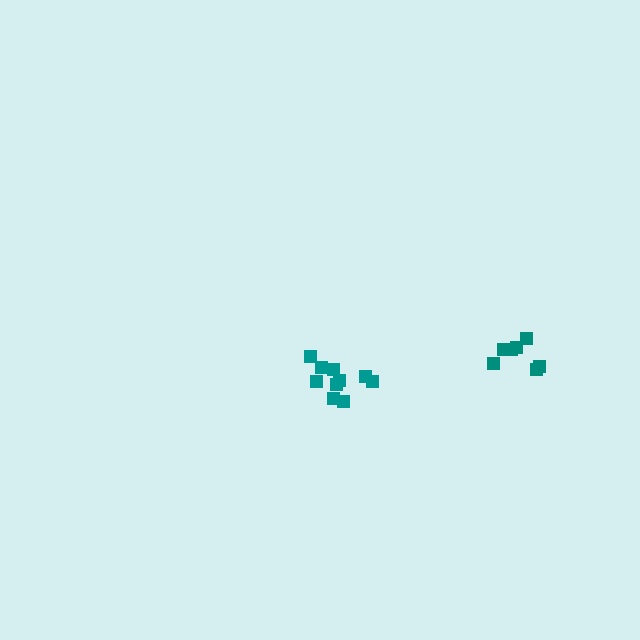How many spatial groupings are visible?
There are 2 spatial groupings.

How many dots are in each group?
Group 1: 10 dots, Group 2: 7 dots (17 total).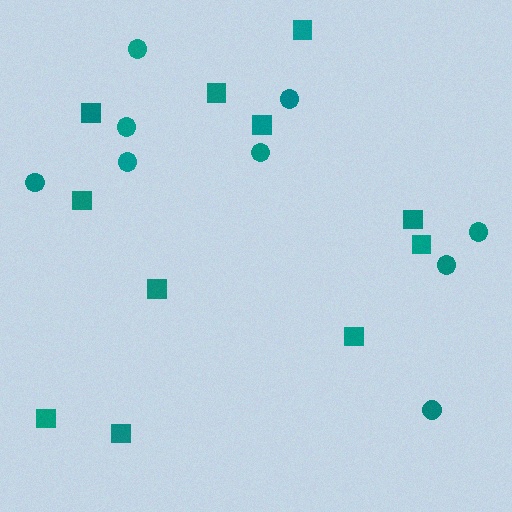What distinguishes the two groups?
There are 2 groups: one group of squares (11) and one group of circles (9).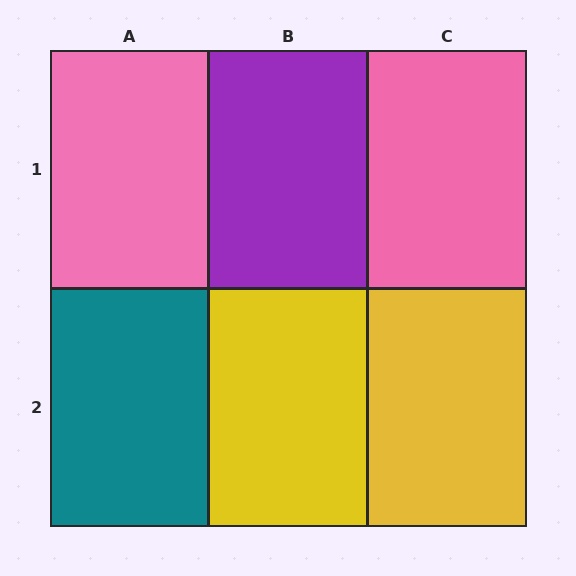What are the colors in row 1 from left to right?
Pink, purple, pink.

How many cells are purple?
1 cell is purple.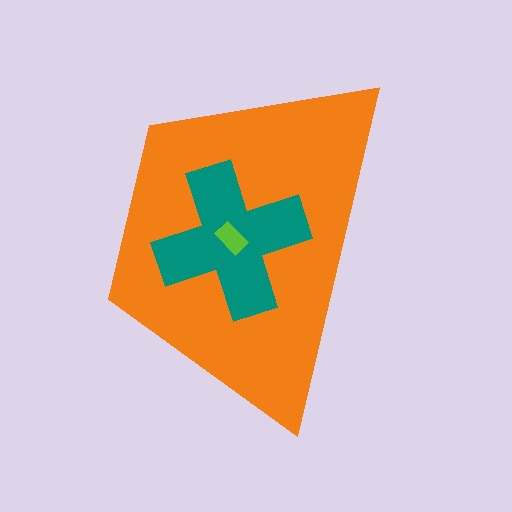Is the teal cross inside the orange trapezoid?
Yes.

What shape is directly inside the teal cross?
The lime rectangle.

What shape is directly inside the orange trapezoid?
The teal cross.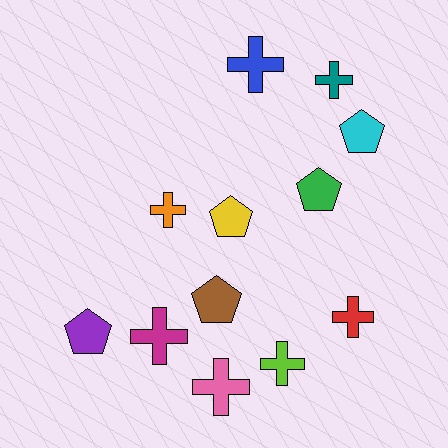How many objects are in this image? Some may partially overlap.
There are 12 objects.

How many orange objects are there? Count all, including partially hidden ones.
There is 1 orange object.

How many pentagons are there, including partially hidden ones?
There are 5 pentagons.